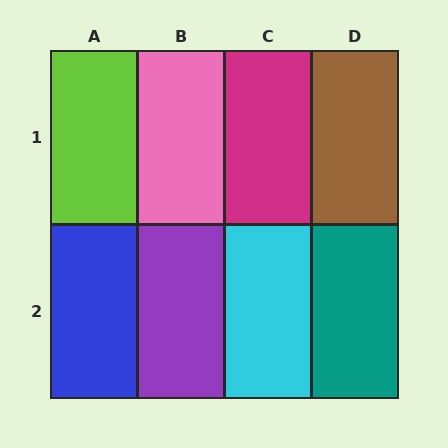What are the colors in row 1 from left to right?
Lime, pink, magenta, brown.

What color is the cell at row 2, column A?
Blue.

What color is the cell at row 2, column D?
Teal.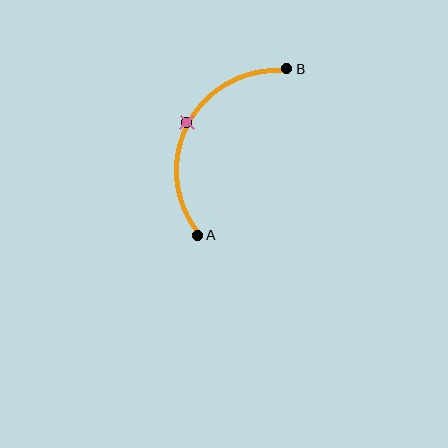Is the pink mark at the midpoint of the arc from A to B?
Yes. The pink mark lies on the arc at equal arc-length from both A and B — it is the arc midpoint.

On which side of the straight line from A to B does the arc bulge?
The arc bulges to the left of the straight line connecting A and B.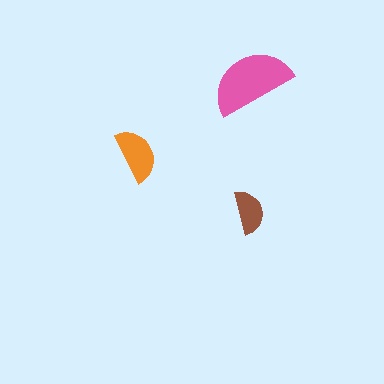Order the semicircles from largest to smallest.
the pink one, the orange one, the brown one.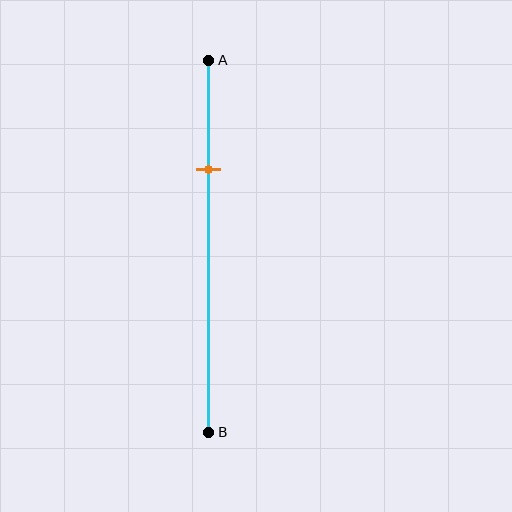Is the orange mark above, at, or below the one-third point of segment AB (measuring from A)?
The orange mark is above the one-third point of segment AB.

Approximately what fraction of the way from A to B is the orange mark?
The orange mark is approximately 30% of the way from A to B.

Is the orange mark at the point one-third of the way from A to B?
No, the mark is at about 30% from A, not at the 33% one-third point.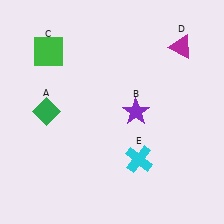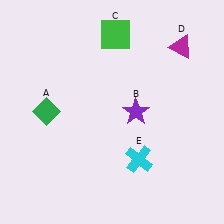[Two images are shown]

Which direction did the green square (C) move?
The green square (C) moved right.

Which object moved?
The green square (C) moved right.